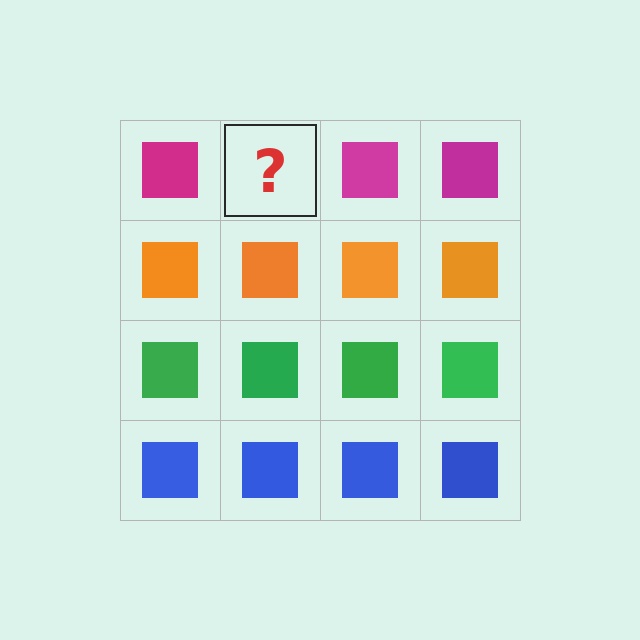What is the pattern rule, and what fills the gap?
The rule is that each row has a consistent color. The gap should be filled with a magenta square.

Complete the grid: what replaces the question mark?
The question mark should be replaced with a magenta square.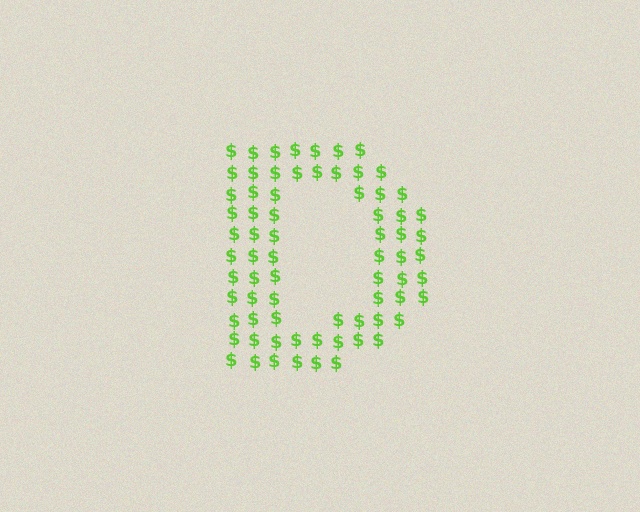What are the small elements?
The small elements are dollar signs.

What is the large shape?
The large shape is the letter D.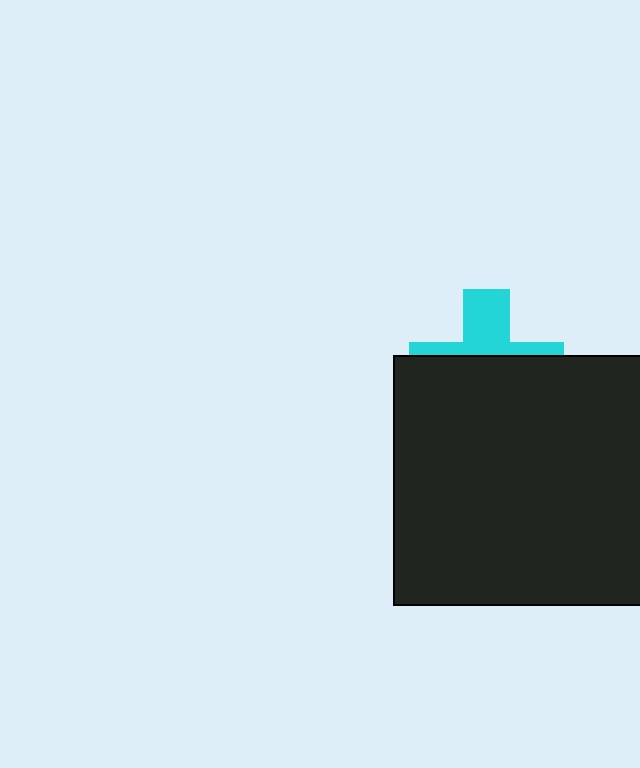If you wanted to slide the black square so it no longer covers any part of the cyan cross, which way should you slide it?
Slide it down — that is the most direct way to separate the two shapes.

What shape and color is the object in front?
The object in front is a black square.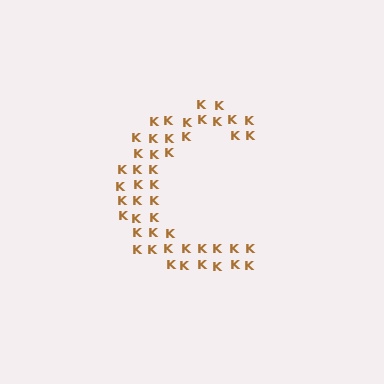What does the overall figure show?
The overall figure shows the letter C.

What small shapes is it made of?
It is made of small letter K's.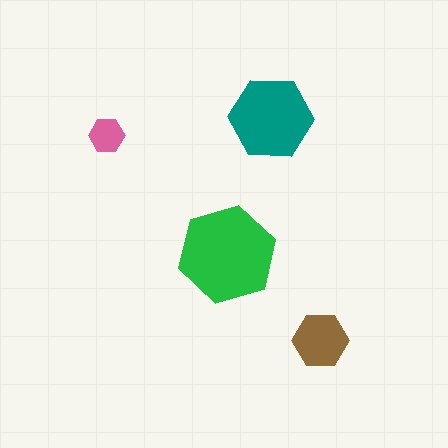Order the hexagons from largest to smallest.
the green one, the teal one, the brown one, the pink one.